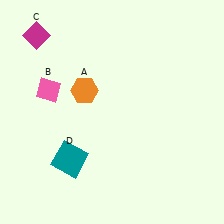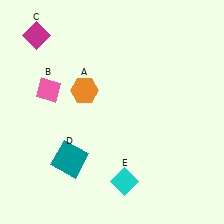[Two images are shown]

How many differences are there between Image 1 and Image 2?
There is 1 difference between the two images.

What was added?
A cyan diamond (E) was added in Image 2.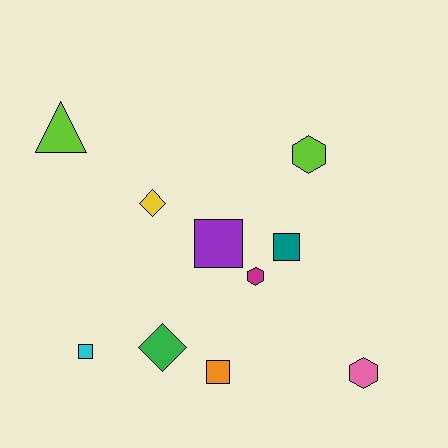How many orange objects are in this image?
There is 1 orange object.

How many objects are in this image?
There are 10 objects.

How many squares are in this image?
There are 4 squares.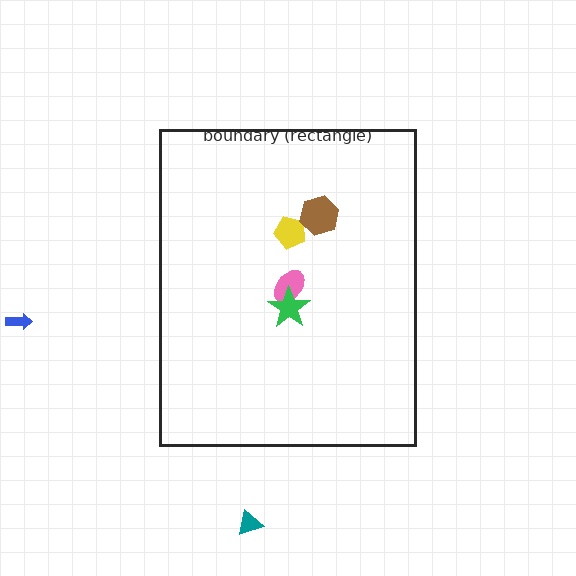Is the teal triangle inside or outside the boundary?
Outside.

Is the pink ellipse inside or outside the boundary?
Inside.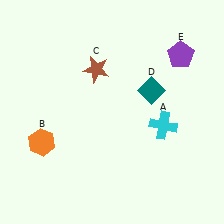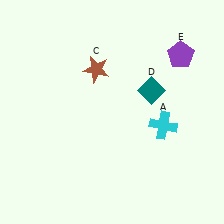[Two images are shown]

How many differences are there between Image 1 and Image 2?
There is 1 difference between the two images.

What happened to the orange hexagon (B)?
The orange hexagon (B) was removed in Image 2. It was in the bottom-left area of Image 1.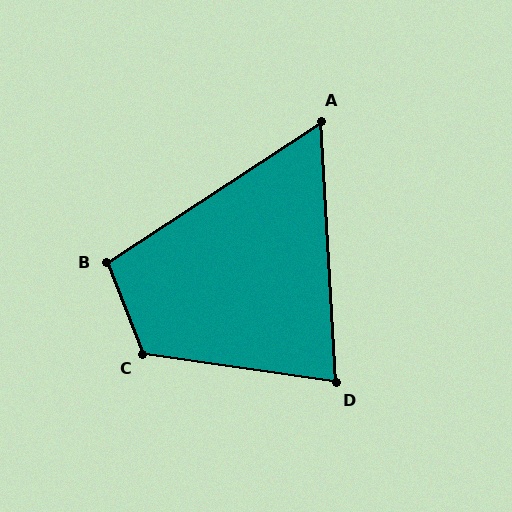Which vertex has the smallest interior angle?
A, at approximately 60 degrees.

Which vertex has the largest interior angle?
C, at approximately 120 degrees.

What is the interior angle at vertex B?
Approximately 102 degrees (obtuse).